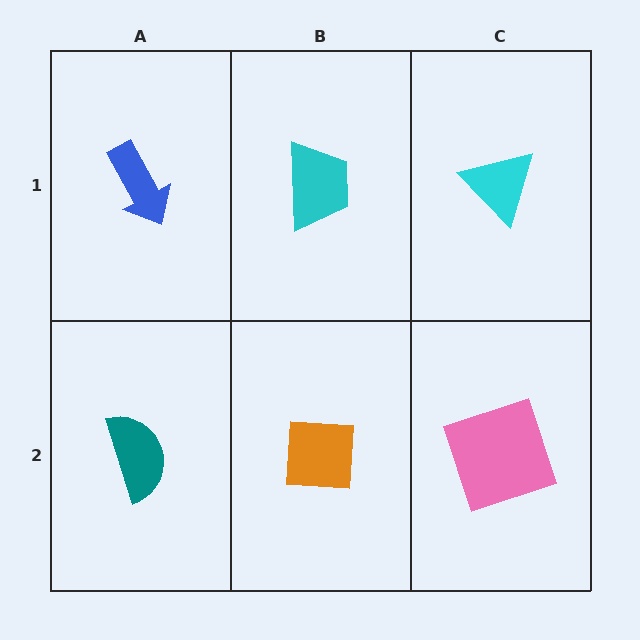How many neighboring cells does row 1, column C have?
2.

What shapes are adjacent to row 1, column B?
An orange square (row 2, column B), a blue arrow (row 1, column A), a cyan triangle (row 1, column C).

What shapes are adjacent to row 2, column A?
A blue arrow (row 1, column A), an orange square (row 2, column B).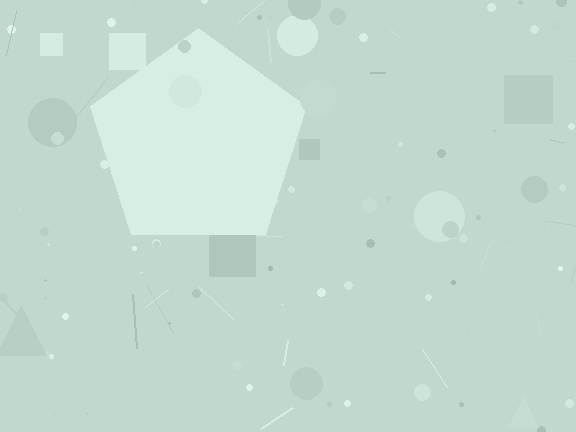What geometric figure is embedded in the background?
A pentagon is embedded in the background.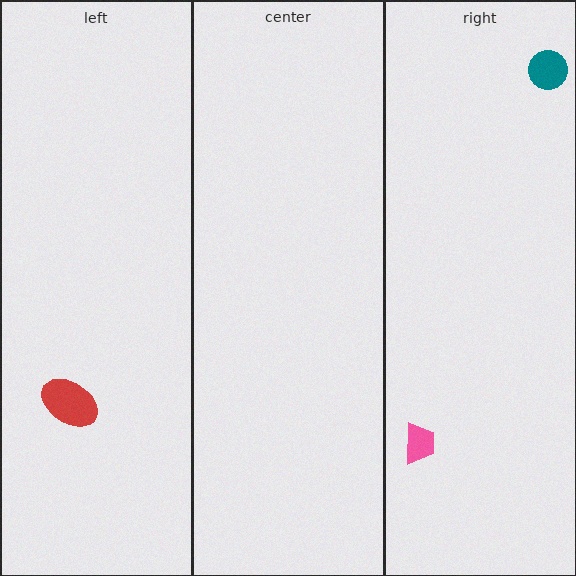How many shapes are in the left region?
1.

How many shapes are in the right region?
2.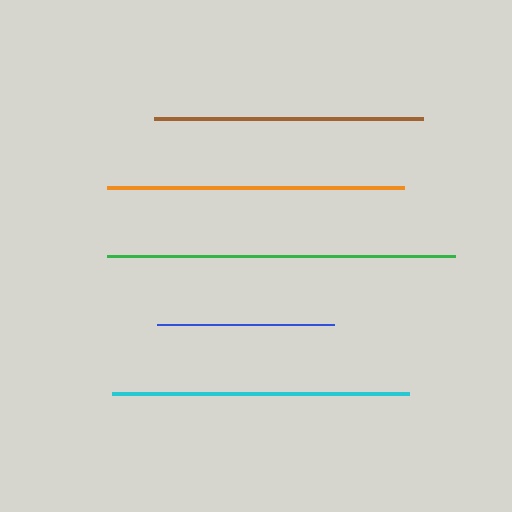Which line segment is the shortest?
The blue line is the shortest at approximately 177 pixels.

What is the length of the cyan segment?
The cyan segment is approximately 297 pixels long.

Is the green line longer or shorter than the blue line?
The green line is longer than the blue line.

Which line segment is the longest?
The green line is the longest at approximately 349 pixels.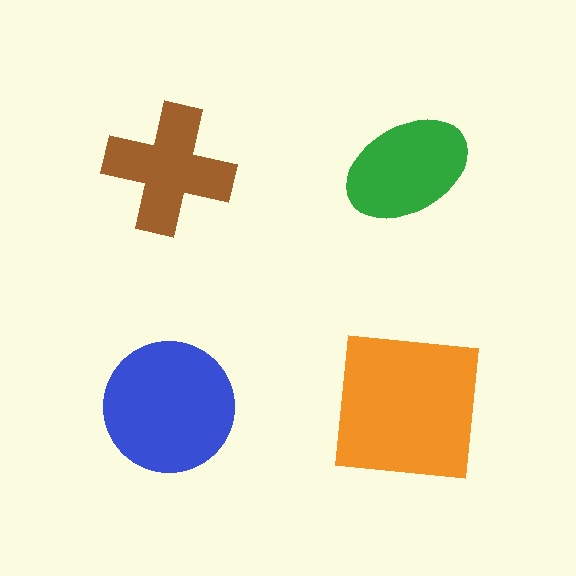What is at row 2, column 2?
An orange square.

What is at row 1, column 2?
A green ellipse.